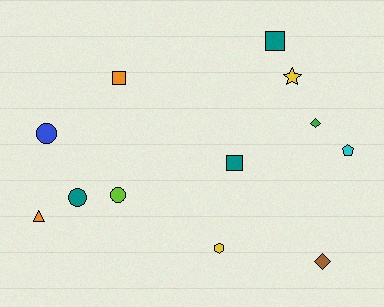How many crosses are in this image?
There are no crosses.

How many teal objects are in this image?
There are 3 teal objects.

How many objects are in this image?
There are 12 objects.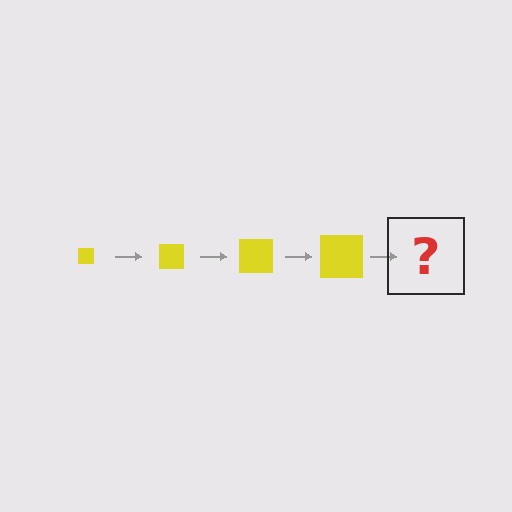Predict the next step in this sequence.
The next step is a yellow square, larger than the previous one.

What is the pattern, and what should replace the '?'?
The pattern is that the square gets progressively larger each step. The '?' should be a yellow square, larger than the previous one.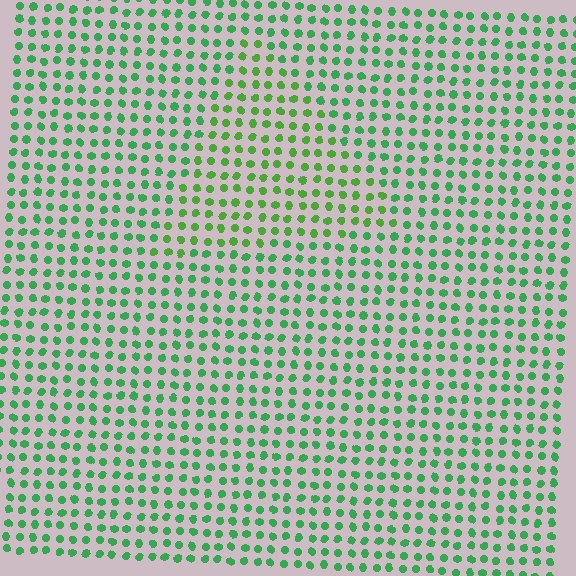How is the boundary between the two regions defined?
The boundary is defined purely by a slight shift in hue (about 25 degrees). Spacing, size, and orientation are identical on both sides.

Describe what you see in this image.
The image is filled with small green elements in a uniform arrangement. A triangle-shaped region is visible where the elements are tinted to a slightly different hue, forming a subtle color boundary.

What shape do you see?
I see a triangle.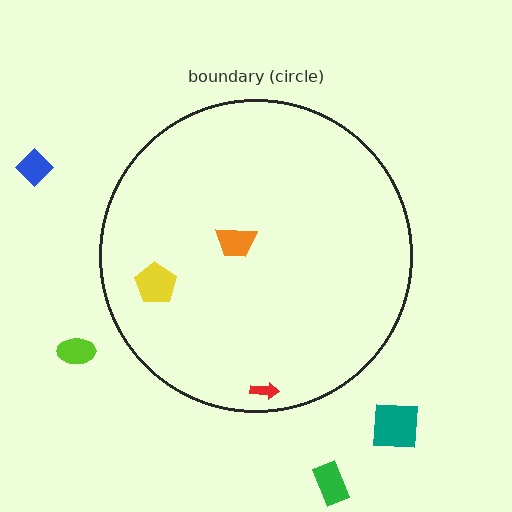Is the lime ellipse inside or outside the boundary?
Outside.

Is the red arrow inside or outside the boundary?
Inside.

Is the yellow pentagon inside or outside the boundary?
Inside.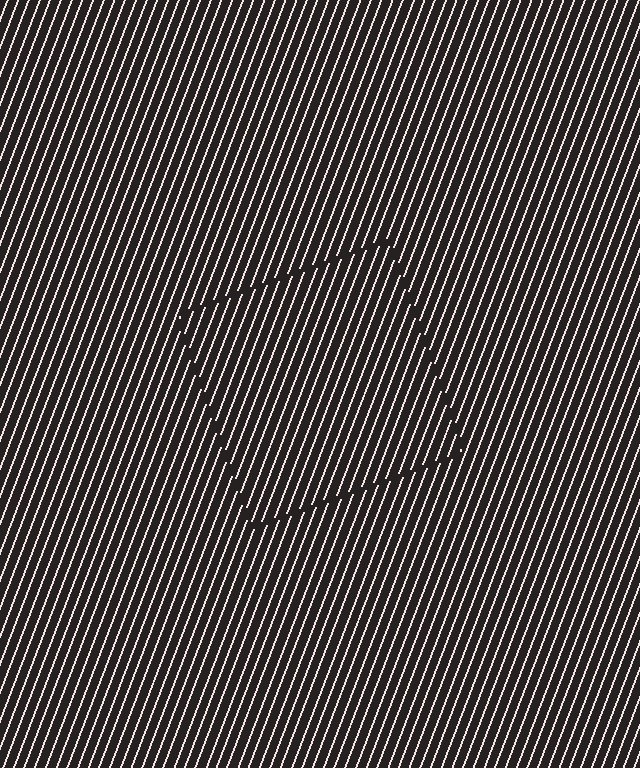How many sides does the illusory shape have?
4 sides — the line-ends trace a square.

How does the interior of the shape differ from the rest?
The interior of the shape contains the same grating, shifted by half a period — the contour is defined by the phase discontinuity where line-ends from the inner and outer gratings abut.